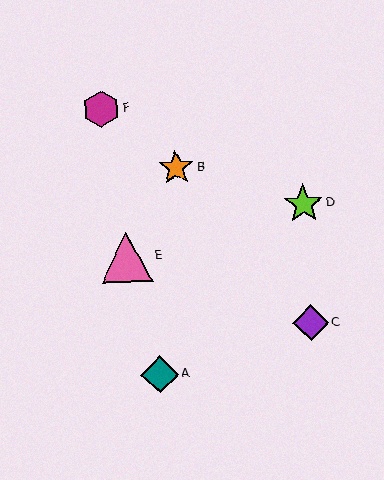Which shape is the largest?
The pink triangle (labeled E) is the largest.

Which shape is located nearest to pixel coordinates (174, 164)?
The orange star (labeled B) at (176, 168) is nearest to that location.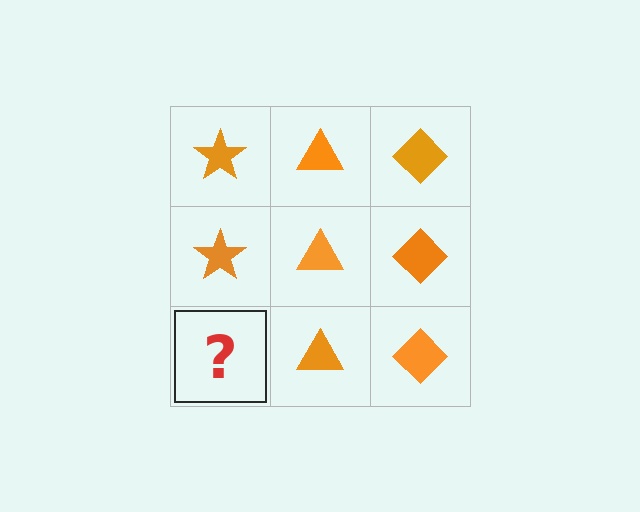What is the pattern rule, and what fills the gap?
The rule is that each column has a consistent shape. The gap should be filled with an orange star.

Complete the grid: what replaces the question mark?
The question mark should be replaced with an orange star.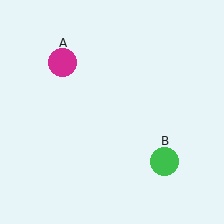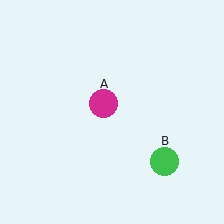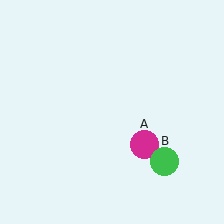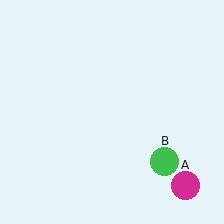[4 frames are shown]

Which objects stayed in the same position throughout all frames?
Green circle (object B) remained stationary.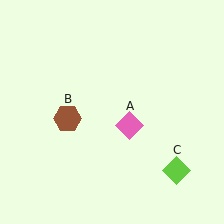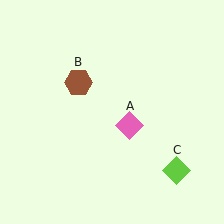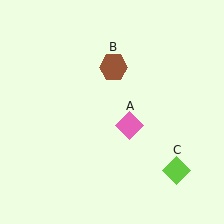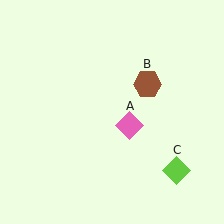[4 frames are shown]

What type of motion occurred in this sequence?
The brown hexagon (object B) rotated clockwise around the center of the scene.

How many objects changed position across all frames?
1 object changed position: brown hexagon (object B).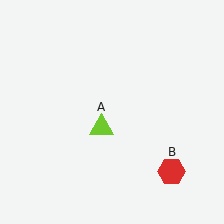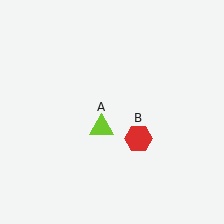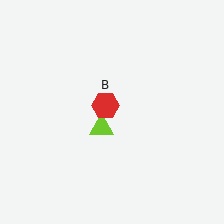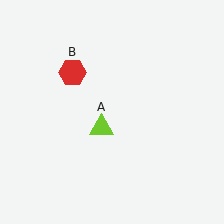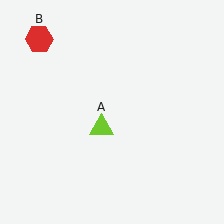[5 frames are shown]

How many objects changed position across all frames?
1 object changed position: red hexagon (object B).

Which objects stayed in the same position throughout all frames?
Lime triangle (object A) remained stationary.